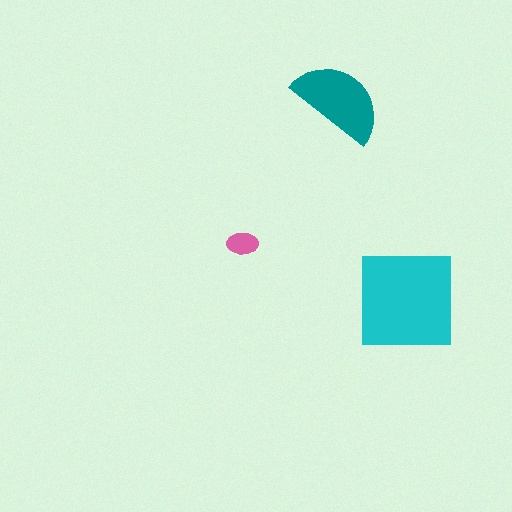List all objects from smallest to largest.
The pink ellipse, the teal semicircle, the cyan square.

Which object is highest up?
The teal semicircle is topmost.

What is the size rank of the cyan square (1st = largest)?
1st.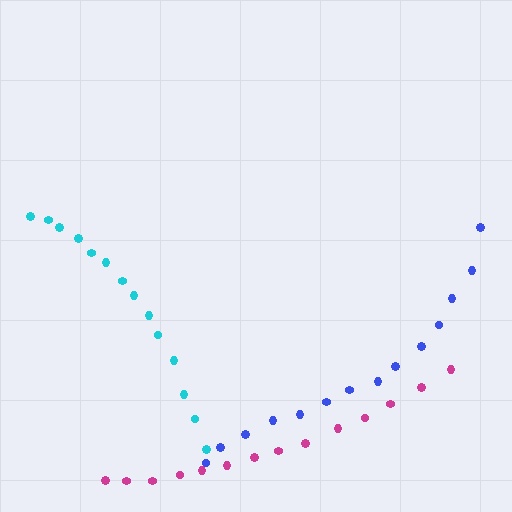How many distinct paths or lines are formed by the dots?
There are 3 distinct paths.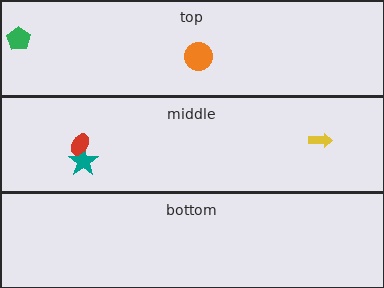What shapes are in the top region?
The orange circle, the green pentagon.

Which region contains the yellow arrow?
The middle region.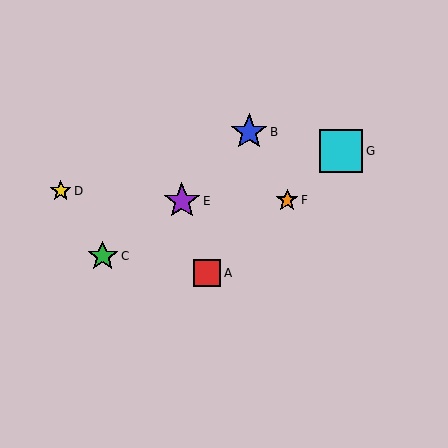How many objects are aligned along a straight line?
3 objects (A, F, G) are aligned along a straight line.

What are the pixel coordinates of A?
Object A is at (207, 273).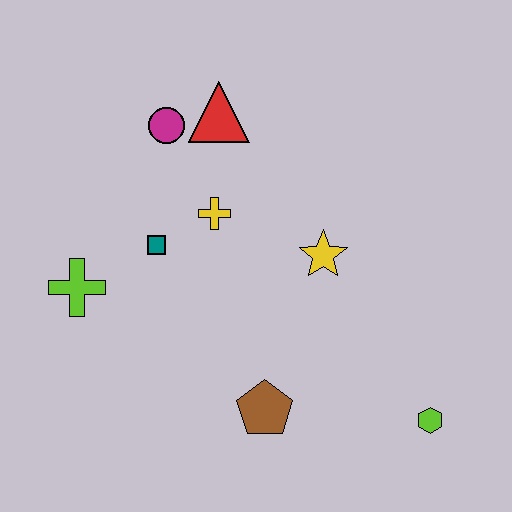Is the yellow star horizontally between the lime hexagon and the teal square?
Yes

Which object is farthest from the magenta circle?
The lime hexagon is farthest from the magenta circle.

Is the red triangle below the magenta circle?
No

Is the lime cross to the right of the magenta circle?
No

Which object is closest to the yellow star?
The yellow cross is closest to the yellow star.